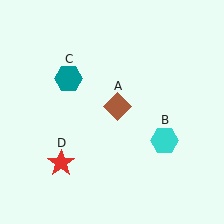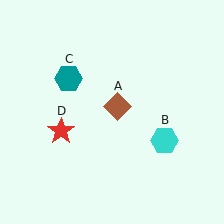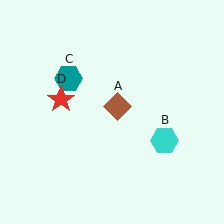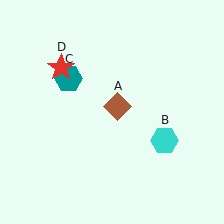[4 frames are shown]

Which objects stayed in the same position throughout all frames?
Brown diamond (object A) and cyan hexagon (object B) and teal hexagon (object C) remained stationary.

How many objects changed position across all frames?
1 object changed position: red star (object D).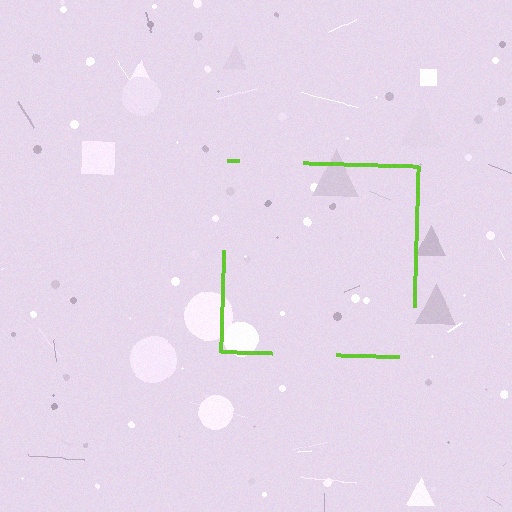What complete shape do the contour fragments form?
The contour fragments form a square.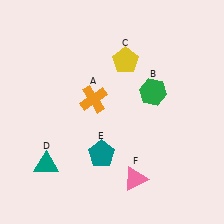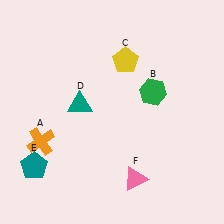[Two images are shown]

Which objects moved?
The objects that moved are: the orange cross (A), the teal triangle (D), the teal pentagon (E).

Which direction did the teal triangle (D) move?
The teal triangle (D) moved up.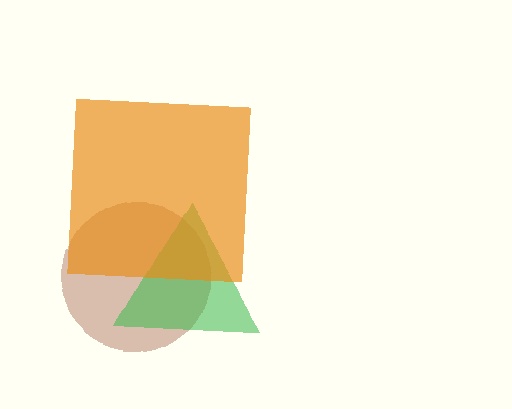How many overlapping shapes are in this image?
There are 3 overlapping shapes in the image.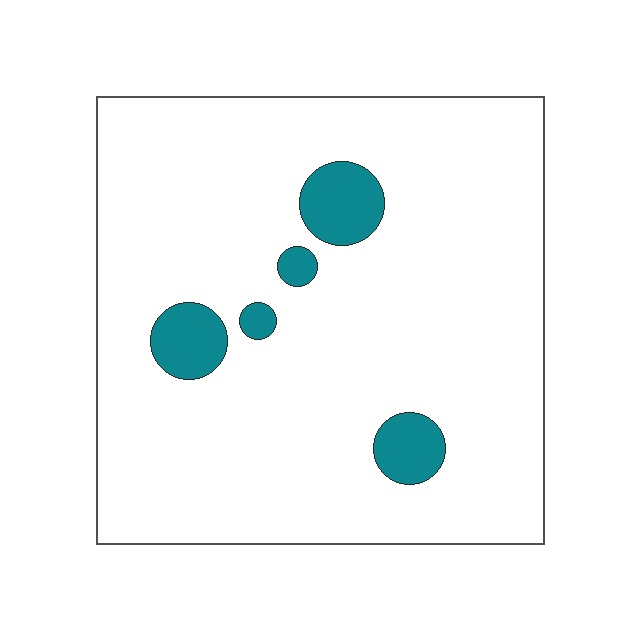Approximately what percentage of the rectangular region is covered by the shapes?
Approximately 10%.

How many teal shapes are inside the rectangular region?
5.